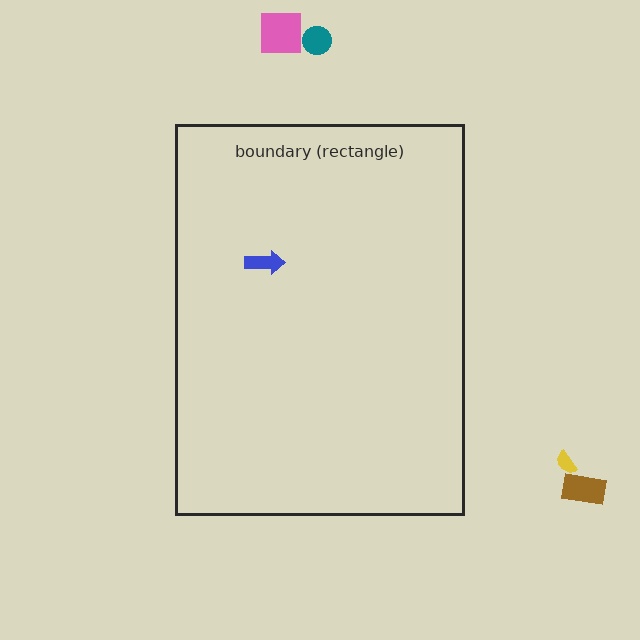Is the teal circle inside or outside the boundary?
Outside.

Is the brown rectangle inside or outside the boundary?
Outside.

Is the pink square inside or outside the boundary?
Outside.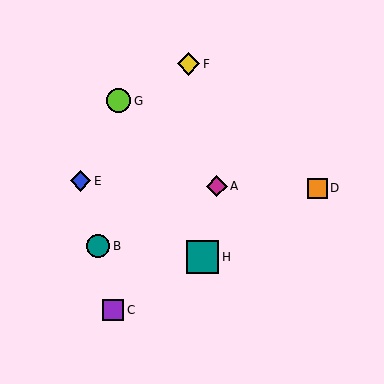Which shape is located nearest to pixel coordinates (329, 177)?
The orange square (labeled D) at (317, 188) is nearest to that location.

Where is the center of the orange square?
The center of the orange square is at (317, 188).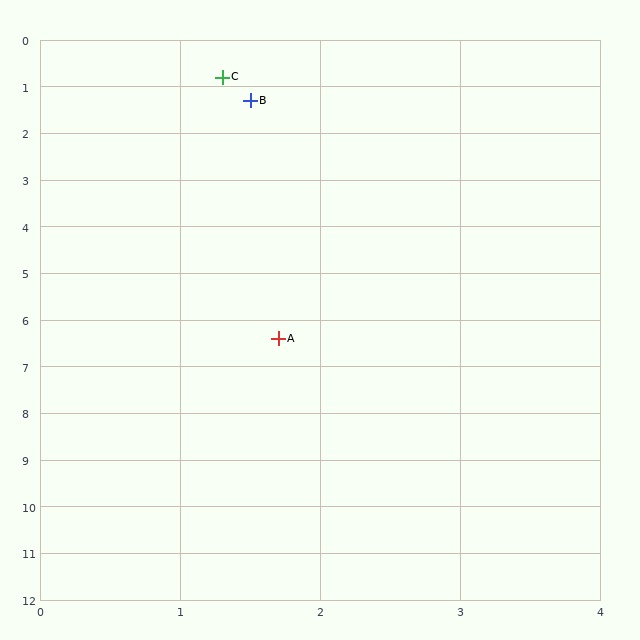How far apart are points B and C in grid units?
Points B and C are about 0.5 grid units apart.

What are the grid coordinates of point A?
Point A is at approximately (1.7, 6.4).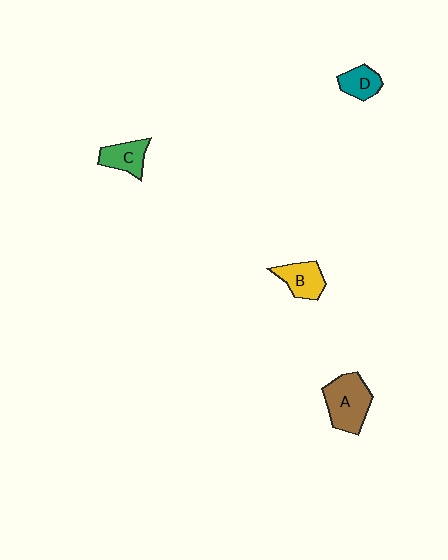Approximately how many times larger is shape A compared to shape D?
Approximately 1.9 times.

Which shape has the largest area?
Shape A (brown).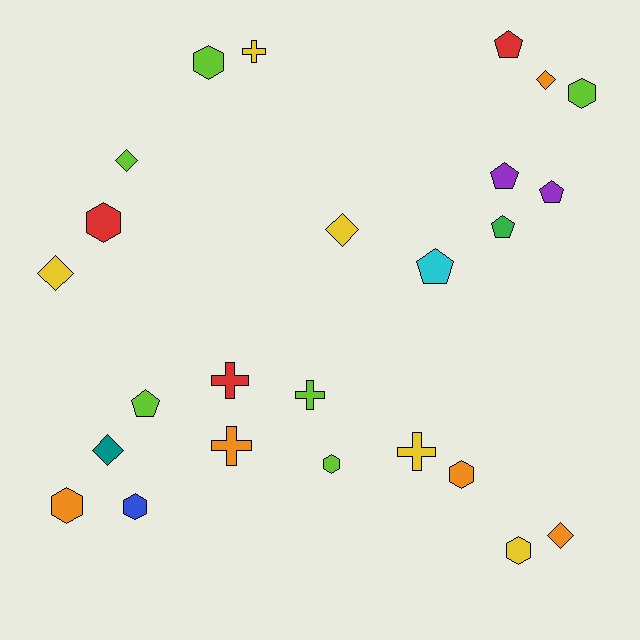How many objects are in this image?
There are 25 objects.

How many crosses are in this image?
There are 5 crosses.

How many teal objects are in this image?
There is 1 teal object.